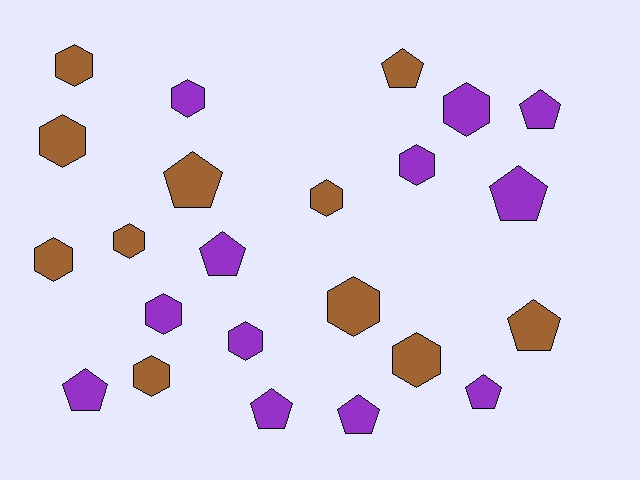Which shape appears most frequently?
Hexagon, with 13 objects.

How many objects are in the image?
There are 23 objects.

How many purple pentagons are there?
There are 7 purple pentagons.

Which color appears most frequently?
Purple, with 12 objects.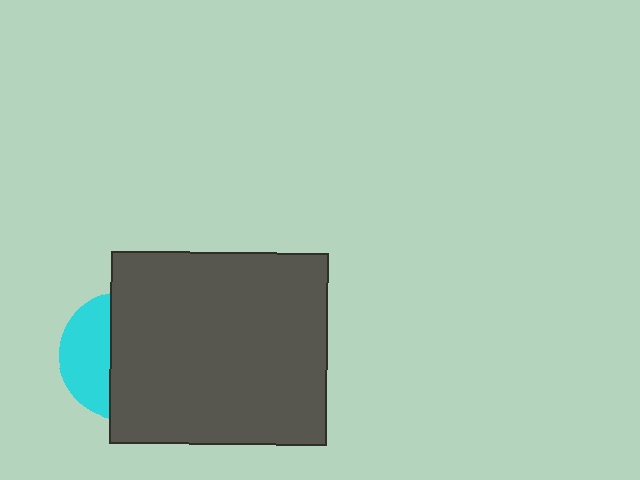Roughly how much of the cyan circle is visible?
A small part of it is visible (roughly 38%).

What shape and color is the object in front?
The object in front is a dark gray rectangle.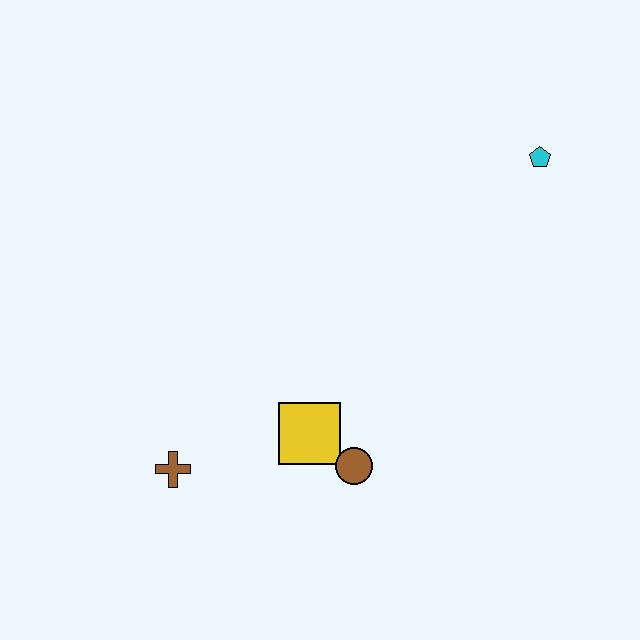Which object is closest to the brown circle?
The yellow square is closest to the brown circle.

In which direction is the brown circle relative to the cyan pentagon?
The brown circle is below the cyan pentagon.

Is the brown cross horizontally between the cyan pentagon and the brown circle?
No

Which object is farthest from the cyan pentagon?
The brown cross is farthest from the cyan pentagon.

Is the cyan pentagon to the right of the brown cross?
Yes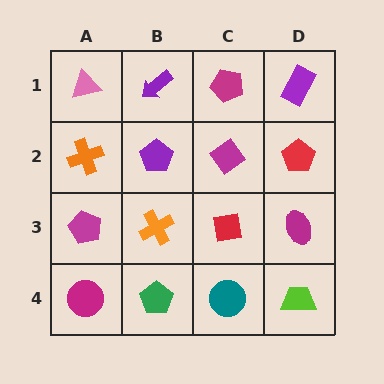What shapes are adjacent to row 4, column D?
A magenta ellipse (row 3, column D), a teal circle (row 4, column C).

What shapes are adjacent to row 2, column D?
A purple rectangle (row 1, column D), a magenta ellipse (row 3, column D), a magenta diamond (row 2, column C).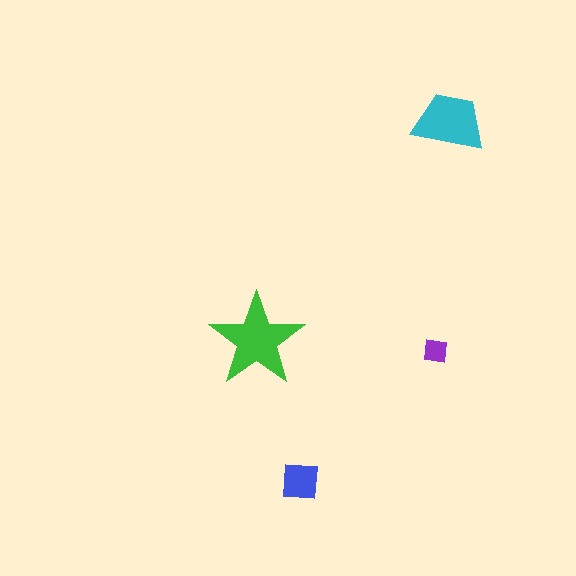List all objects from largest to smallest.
The green star, the cyan trapezoid, the blue square, the purple square.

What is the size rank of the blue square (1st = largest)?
3rd.